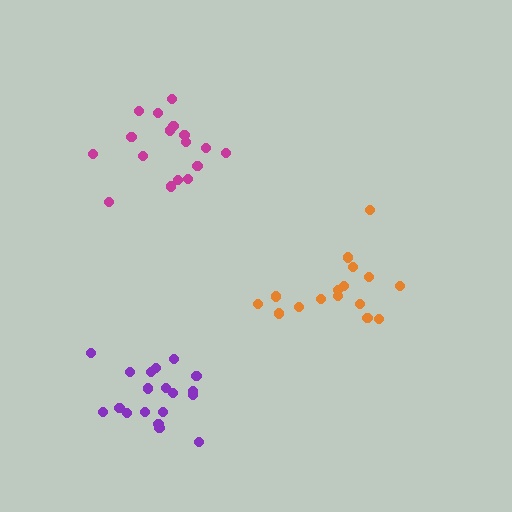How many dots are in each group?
Group 1: 17 dots, Group 2: 20 dots, Group 3: 17 dots (54 total).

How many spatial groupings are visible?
There are 3 spatial groupings.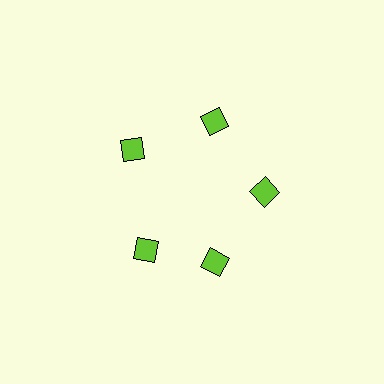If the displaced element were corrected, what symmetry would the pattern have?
It would have 5-fold rotational symmetry — the pattern would map onto itself every 72 degrees.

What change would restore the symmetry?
The symmetry would be restored by rotating it back into even spacing with its neighbors so that all 5 squares sit at equal angles and equal distance from the center.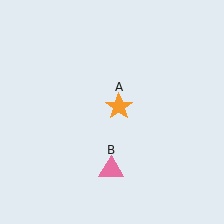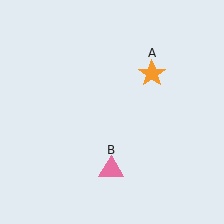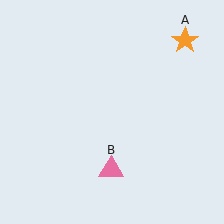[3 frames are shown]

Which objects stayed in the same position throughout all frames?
Pink triangle (object B) remained stationary.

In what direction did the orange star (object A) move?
The orange star (object A) moved up and to the right.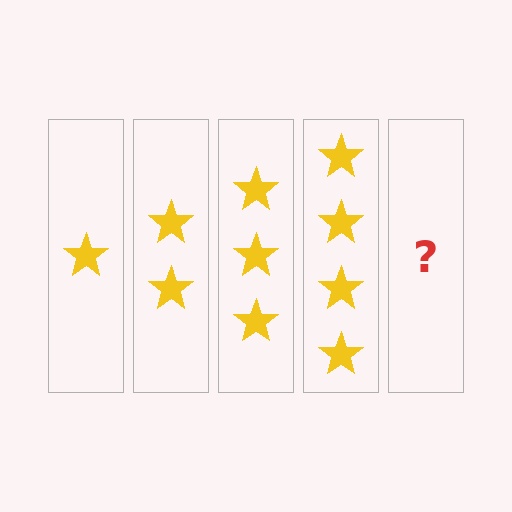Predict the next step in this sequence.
The next step is 5 stars.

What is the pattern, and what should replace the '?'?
The pattern is that each step adds one more star. The '?' should be 5 stars.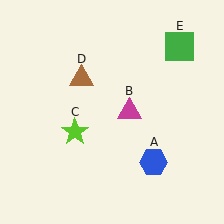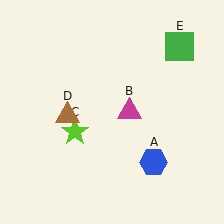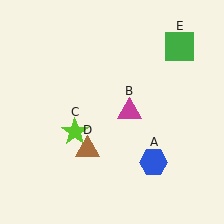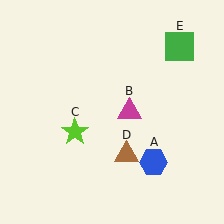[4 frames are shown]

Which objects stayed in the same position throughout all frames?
Blue hexagon (object A) and magenta triangle (object B) and lime star (object C) and green square (object E) remained stationary.